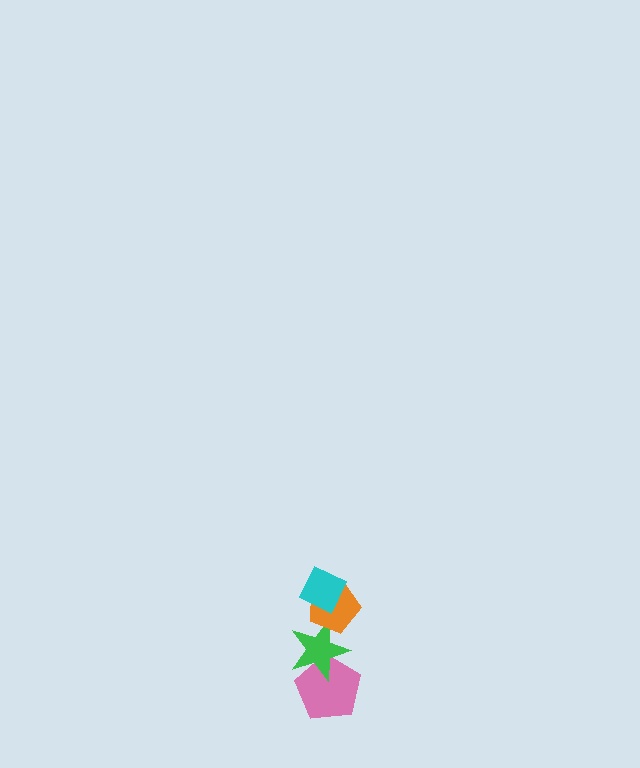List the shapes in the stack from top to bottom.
From top to bottom: the cyan diamond, the orange pentagon, the green star, the pink pentagon.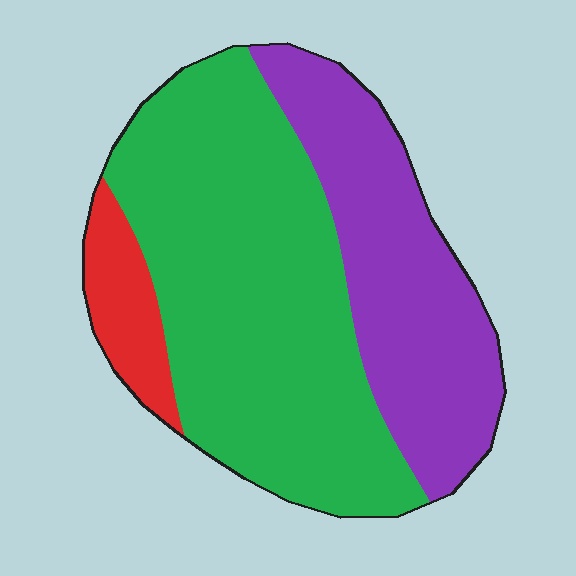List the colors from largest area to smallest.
From largest to smallest: green, purple, red.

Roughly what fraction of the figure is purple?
Purple takes up about one third (1/3) of the figure.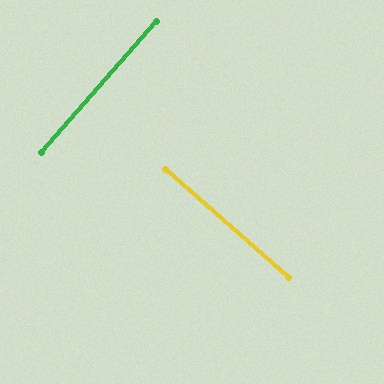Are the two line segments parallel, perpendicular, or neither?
Perpendicular — they meet at approximately 90°.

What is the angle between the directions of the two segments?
Approximately 90 degrees.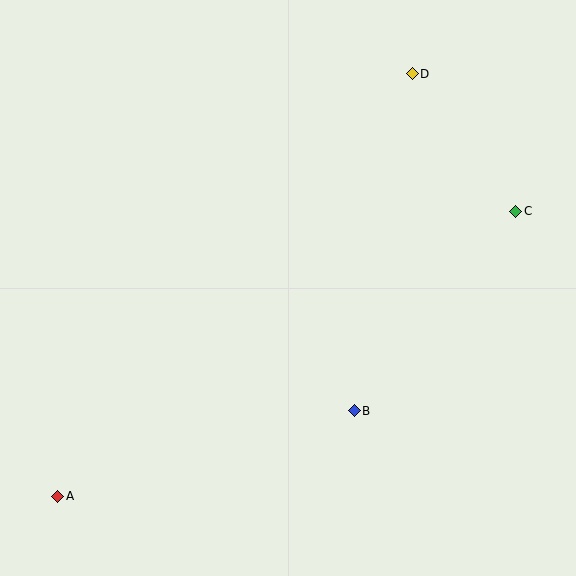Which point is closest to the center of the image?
Point B at (354, 411) is closest to the center.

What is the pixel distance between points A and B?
The distance between A and B is 309 pixels.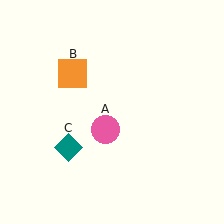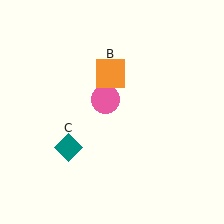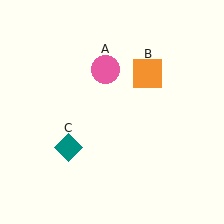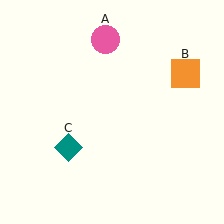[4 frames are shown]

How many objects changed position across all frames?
2 objects changed position: pink circle (object A), orange square (object B).